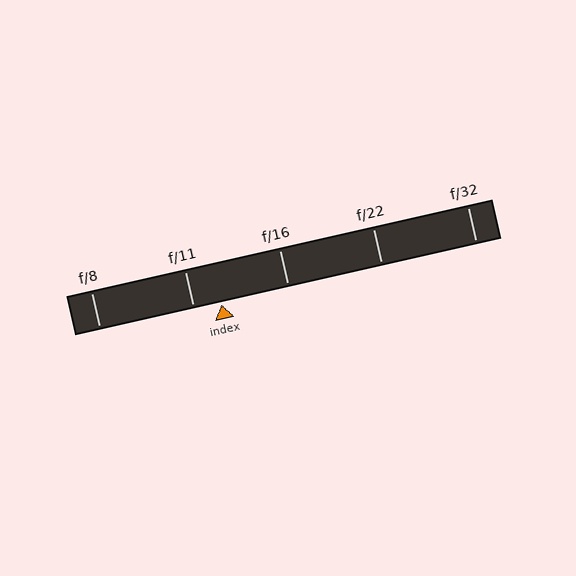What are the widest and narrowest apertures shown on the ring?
The widest aperture shown is f/8 and the narrowest is f/32.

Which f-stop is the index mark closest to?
The index mark is closest to f/11.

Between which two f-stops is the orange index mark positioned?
The index mark is between f/11 and f/16.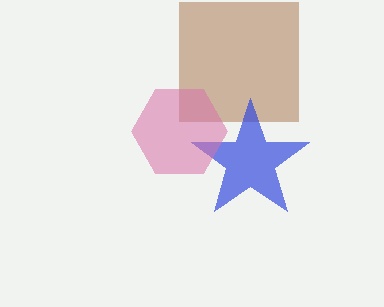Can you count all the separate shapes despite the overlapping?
Yes, there are 3 separate shapes.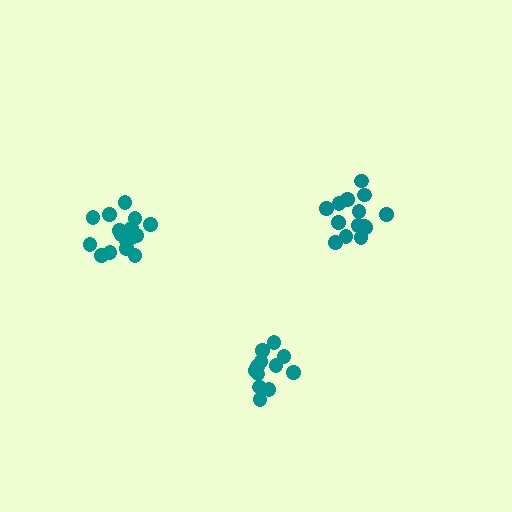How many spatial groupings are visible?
There are 3 spatial groupings.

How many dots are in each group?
Group 1: 14 dots, Group 2: 16 dots, Group 3: 12 dots (42 total).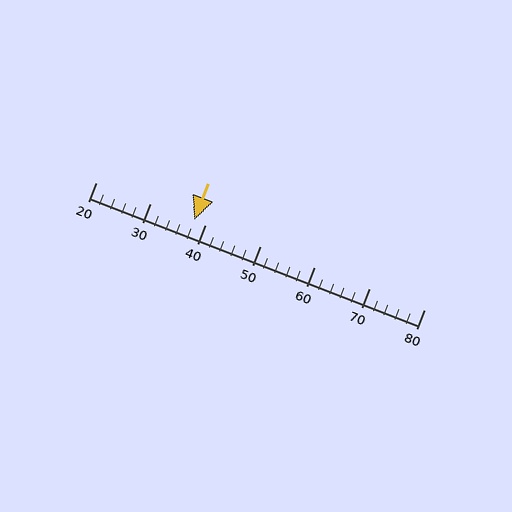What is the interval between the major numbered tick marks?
The major tick marks are spaced 10 units apart.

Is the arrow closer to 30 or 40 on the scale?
The arrow is closer to 40.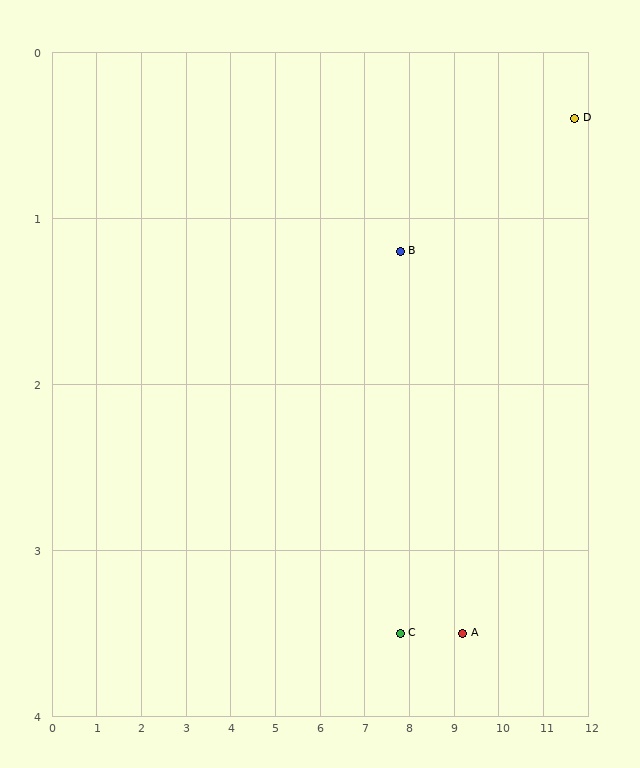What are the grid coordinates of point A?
Point A is at approximately (9.2, 3.5).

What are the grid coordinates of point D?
Point D is at approximately (11.7, 0.4).